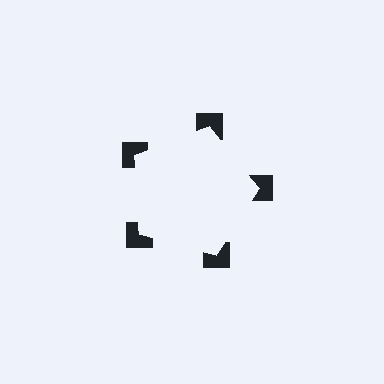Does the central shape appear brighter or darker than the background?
It typically appears slightly brighter than the background, even though no actual brightness change is drawn.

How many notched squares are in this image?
There are 5 — one at each vertex of the illusory pentagon.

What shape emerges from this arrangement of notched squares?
An illusory pentagon — its edges are inferred from the aligned wedge cuts in the notched squares, not physically drawn.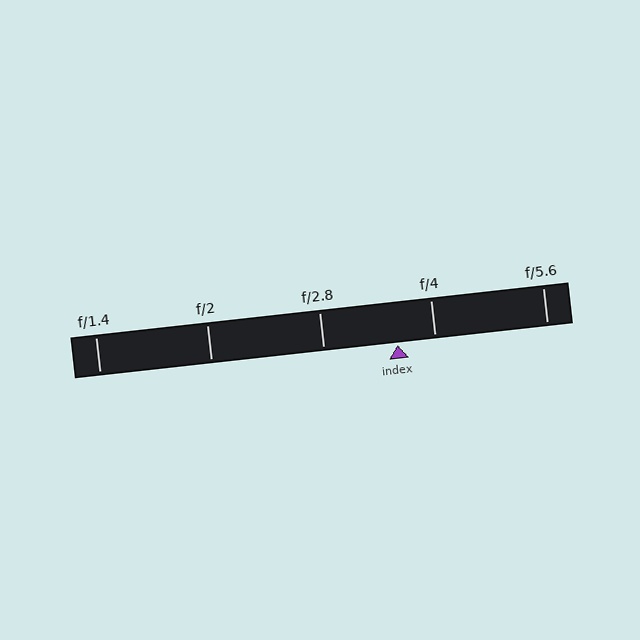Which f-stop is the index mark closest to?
The index mark is closest to f/4.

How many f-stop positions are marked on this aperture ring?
There are 5 f-stop positions marked.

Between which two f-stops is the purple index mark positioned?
The index mark is between f/2.8 and f/4.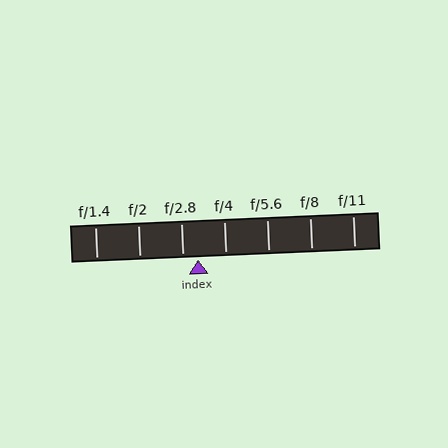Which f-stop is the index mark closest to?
The index mark is closest to f/2.8.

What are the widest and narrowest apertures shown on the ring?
The widest aperture shown is f/1.4 and the narrowest is f/11.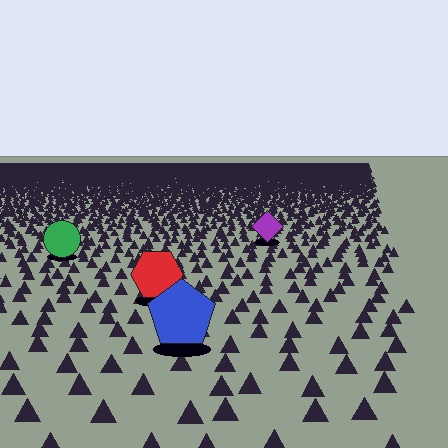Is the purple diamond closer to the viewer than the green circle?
No. The green circle is closer — you can tell from the texture gradient: the ground texture is coarser near it.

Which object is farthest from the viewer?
The purple diamond is farthest from the viewer. It appears smaller and the ground texture around it is denser.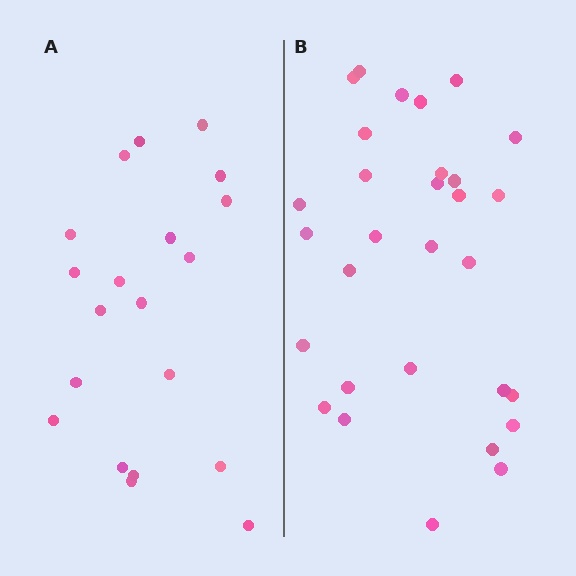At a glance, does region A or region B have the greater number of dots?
Region B (the right region) has more dots.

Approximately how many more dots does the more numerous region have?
Region B has roughly 10 or so more dots than region A.